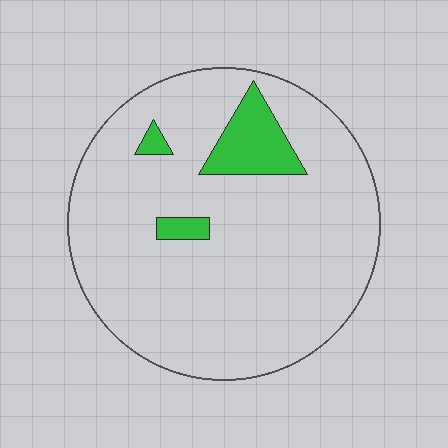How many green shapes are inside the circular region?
3.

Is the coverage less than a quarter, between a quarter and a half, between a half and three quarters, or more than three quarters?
Less than a quarter.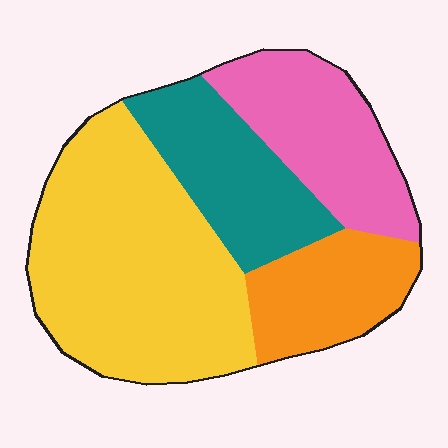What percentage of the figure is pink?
Pink covers 21% of the figure.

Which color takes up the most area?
Yellow, at roughly 45%.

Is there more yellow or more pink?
Yellow.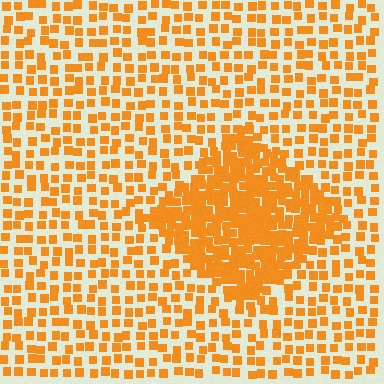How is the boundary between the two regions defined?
The boundary is defined by a change in element density (approximately 2.4x ratio). All elements are the same color, size, and shape.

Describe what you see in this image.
The image contains small orange elements arranged at two different densities. A diamond-shaped region is visible where the elements are more densely packed than the surrounding area.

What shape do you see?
I see a diamond.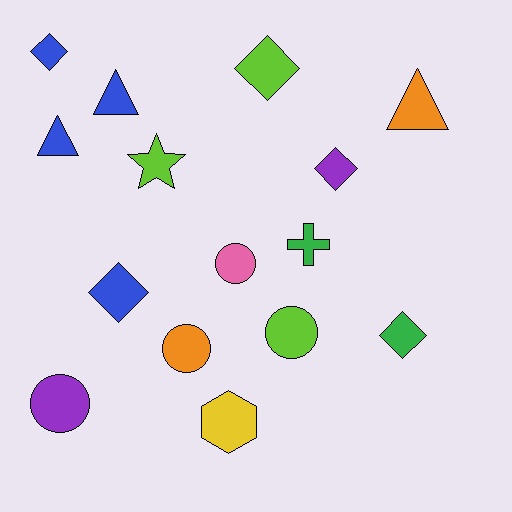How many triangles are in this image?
There are 3 triangles.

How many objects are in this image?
There are 15 objects.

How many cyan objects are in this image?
There are no cyan objects.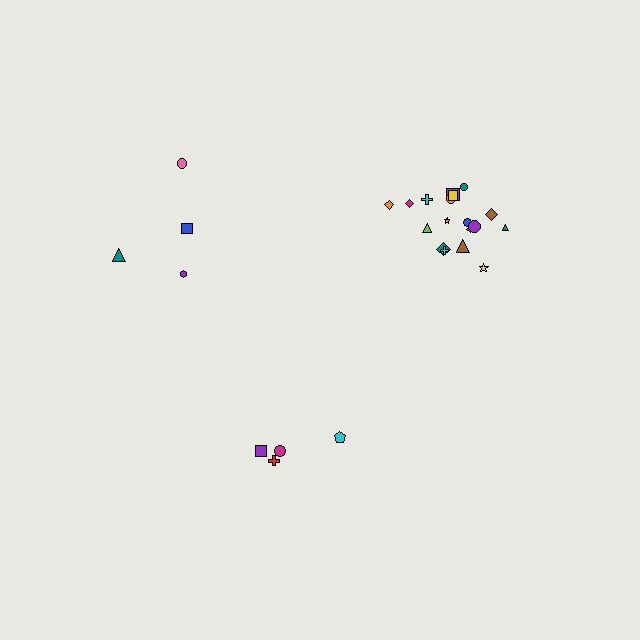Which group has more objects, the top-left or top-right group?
The top-right group.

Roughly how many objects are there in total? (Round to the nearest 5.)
Roughly 25 objects in total.